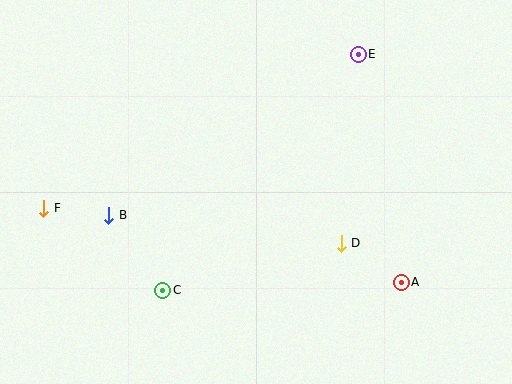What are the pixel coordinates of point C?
Point C is at (163, 290).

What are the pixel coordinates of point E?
Point E is at (358, 54).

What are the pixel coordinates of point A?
Point A is at (401, 282).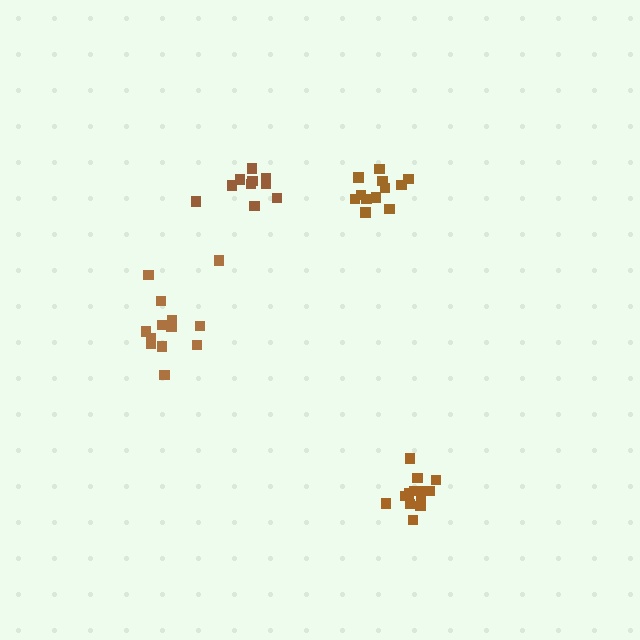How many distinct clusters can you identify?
There are 4 distinct clusters.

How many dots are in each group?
Group 1: 14 dots, Group 2: 14 dots, Group 3: 13 dots, Group 4: 10 dots (51 total).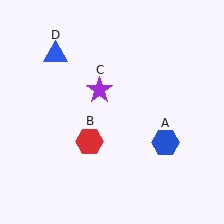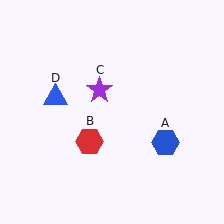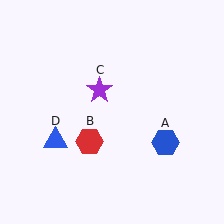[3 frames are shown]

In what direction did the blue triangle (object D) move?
The blue triangle (object D) moved down.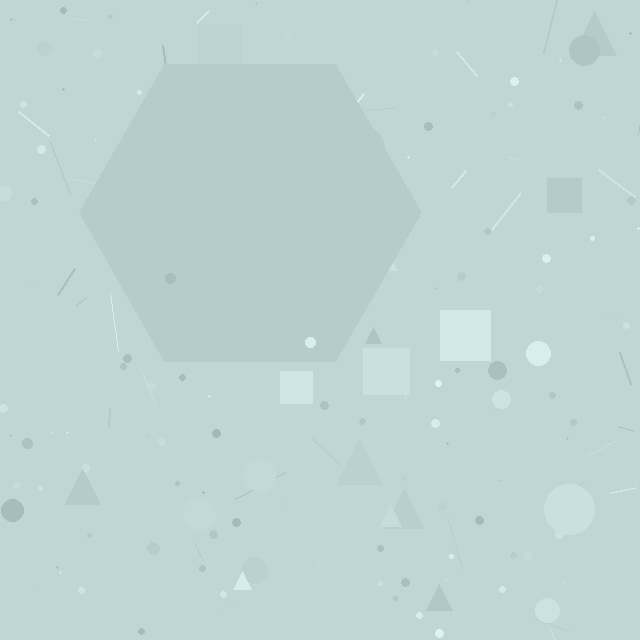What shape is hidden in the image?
A hexagon is hidden in the image.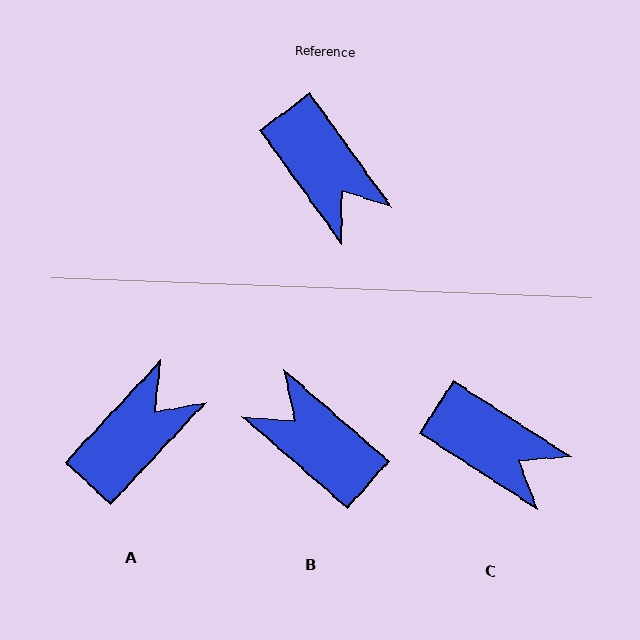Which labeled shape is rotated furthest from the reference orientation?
B, about 167 degrees away.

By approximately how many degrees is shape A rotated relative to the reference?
Approximately 101 degrees counter-clockwise.